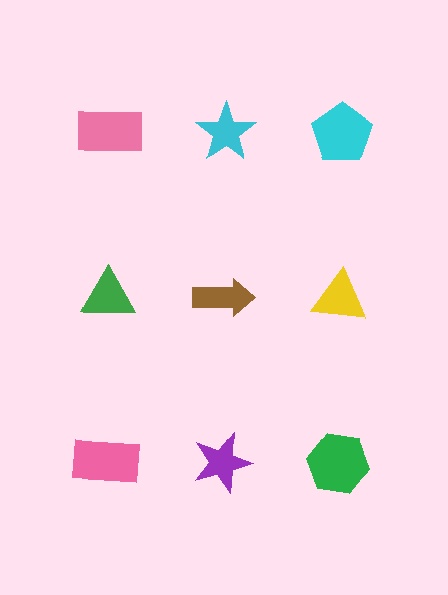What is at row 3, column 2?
A purple star.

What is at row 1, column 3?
A cyan pentagon.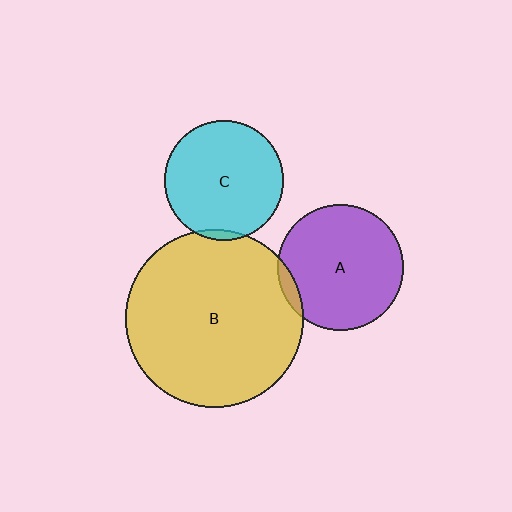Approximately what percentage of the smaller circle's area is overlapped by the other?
Approximately 5%.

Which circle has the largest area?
Circle B (yellow).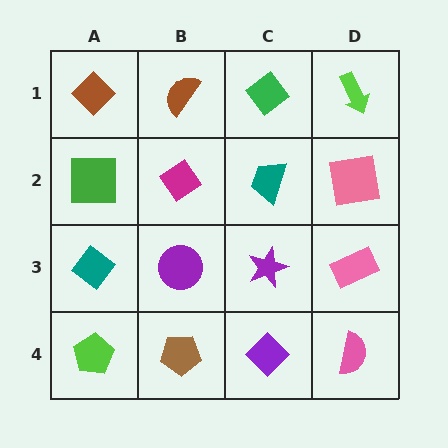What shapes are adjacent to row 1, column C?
A teal trapezoid (row 2, column C), a brown semicircle (row 1, column B), a lime arrow (row 1, column D).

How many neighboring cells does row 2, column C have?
4.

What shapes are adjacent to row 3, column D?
A pink square (row 2, column D), a pink semicircle (row 4, column D), a purple star (row 3, column C).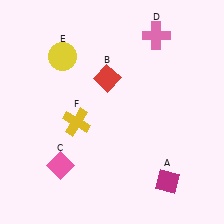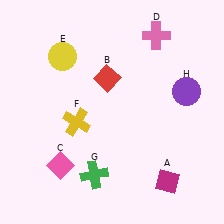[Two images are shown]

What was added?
A green cross (G), a purple circle (H) were added in Image 2.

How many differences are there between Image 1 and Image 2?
There are 2 differences between the two images.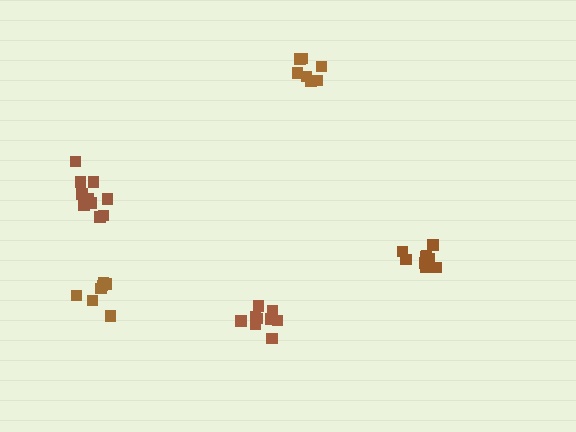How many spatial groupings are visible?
There are 5 spatial groupings.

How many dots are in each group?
Group 1: 8 dots, Group 2: 7 dots, Group 3: 9 dots, Group 4: 10 dots, Group 5: 11 dots (45 total).